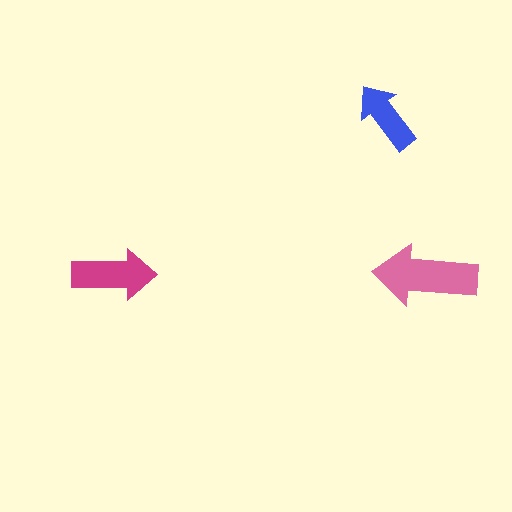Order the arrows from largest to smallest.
the pink one, the magenta one, the blue one.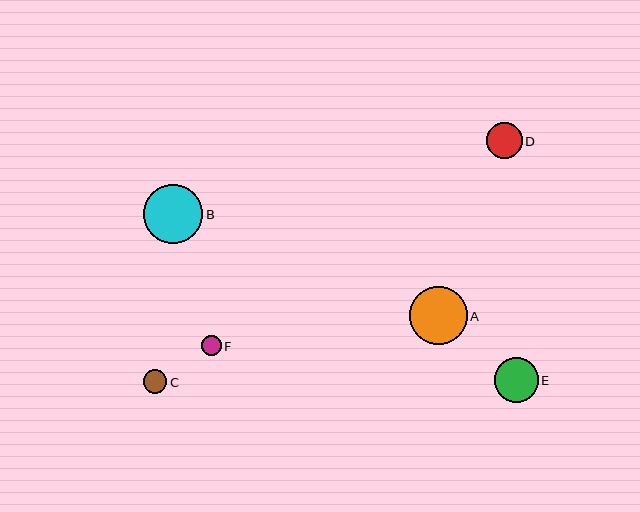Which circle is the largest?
Circle B is the largest with a size of approximately 59 pixels.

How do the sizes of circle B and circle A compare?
Circle B and circle A are approximately the same size.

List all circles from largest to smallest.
From largest to smallest: B, A, E, D, C, F.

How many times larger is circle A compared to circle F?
Circle A is approximately 2.9 times the size of circle F.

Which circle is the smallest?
Circle F is the smallest with a size of approximately 20 pixels.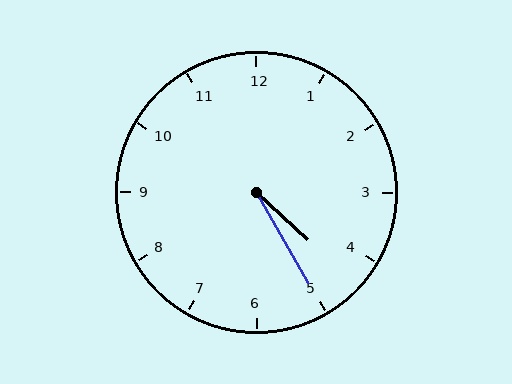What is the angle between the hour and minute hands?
Approximately 18 degrees.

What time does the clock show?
4:25.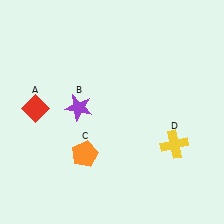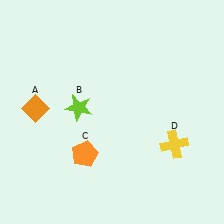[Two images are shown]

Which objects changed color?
A changed from red to orange. B changed from purple to lime.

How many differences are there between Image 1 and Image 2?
There are 2 differences between the two images.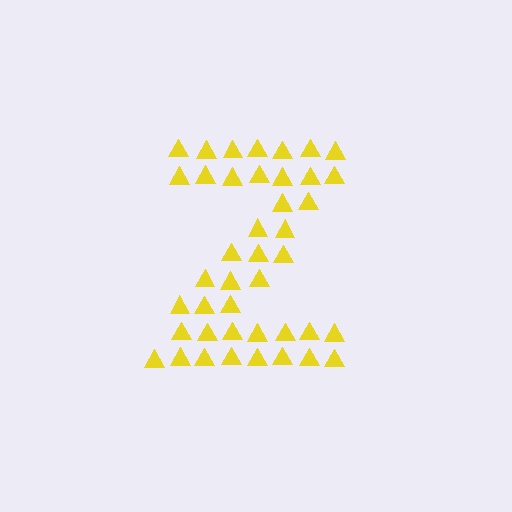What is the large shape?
The large shape is the letter Z.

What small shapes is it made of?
It is made of small triangles.